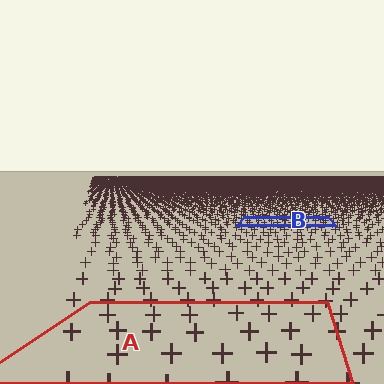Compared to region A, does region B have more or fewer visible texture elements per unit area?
Region B has more texture elements per unit area — they are packed more densely because it is farther away.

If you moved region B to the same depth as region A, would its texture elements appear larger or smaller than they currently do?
They would appear larger. At a closer depth, the same texture elements are projected at a bigger on-screen size.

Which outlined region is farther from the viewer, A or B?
Region B is farther from the viewer — the texture elements inside it appear smaller and more densely packed.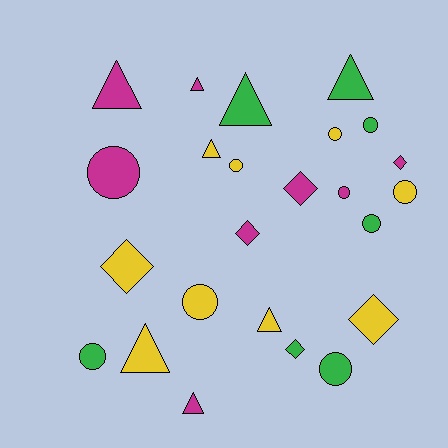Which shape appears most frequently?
Circle, with 10 objects.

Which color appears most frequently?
Yellow, with 9 objects.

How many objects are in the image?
There are 24 objects.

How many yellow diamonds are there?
There are 2 yellow diamonds.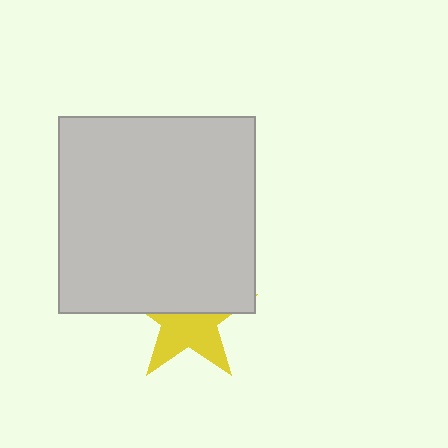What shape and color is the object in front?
The object in front is a light gray square.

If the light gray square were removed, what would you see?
You would see the complete yellow star.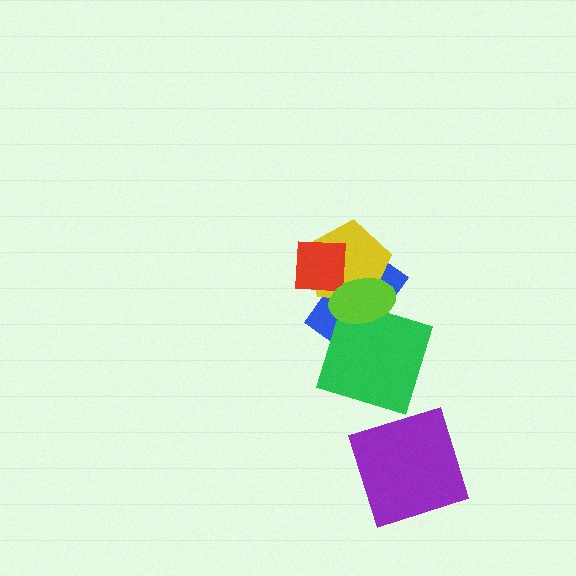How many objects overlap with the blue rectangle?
4 objects overlap with the blue rectangle.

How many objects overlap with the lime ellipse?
4 objects overlap with the lime ellipse.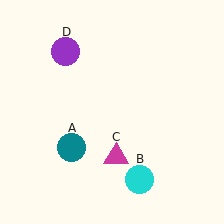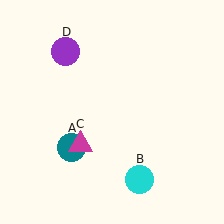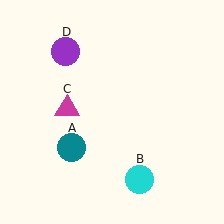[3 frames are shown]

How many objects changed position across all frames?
1 object changed position: magenta triangle (object C).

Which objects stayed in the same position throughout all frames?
Teal circle (object A) and cyan circle (object B) and purple circle (object D) remained stationary.